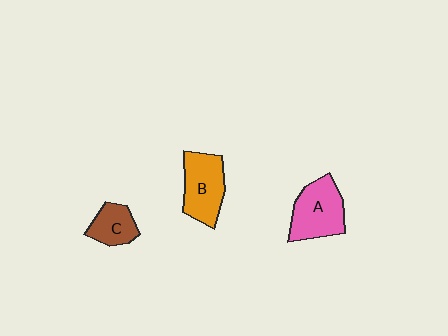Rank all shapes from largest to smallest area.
From largest to smallest: A (pink), B (orange), C (brown).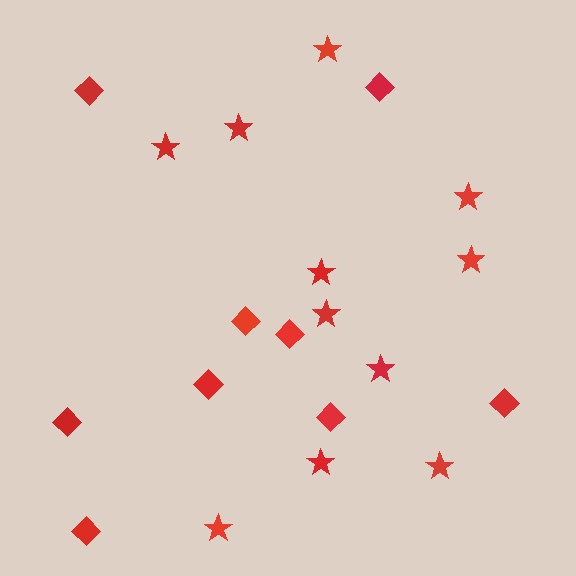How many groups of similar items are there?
There are 2 groups: one group of diamonds (9) and one group of stars (11).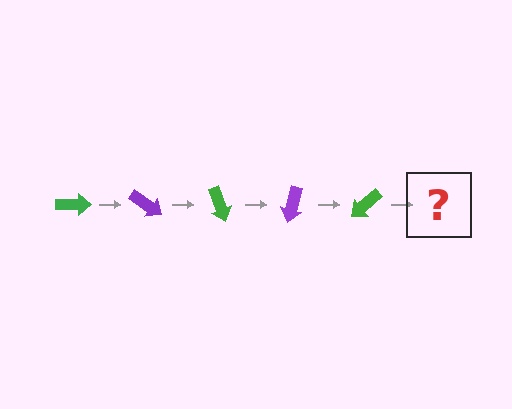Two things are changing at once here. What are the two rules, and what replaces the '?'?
The two rules are that it rotates 35 degrees each step and the color cycles through green and purple. The '?' should be a purple arrow, rotated 175 degrees from the start.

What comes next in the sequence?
The next element should be a purple arrow, rotated 175 degrees from the start.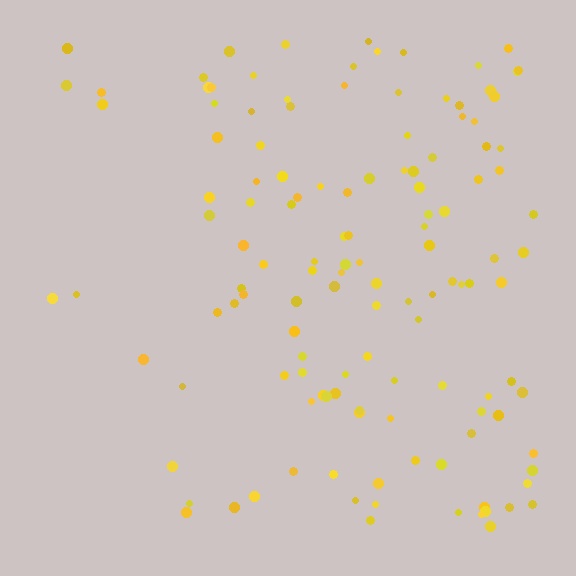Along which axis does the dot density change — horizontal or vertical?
Horizontal.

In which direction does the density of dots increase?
From left to right, with the right side densest.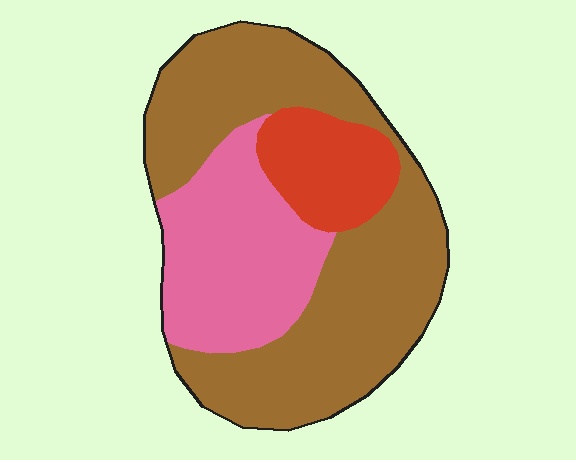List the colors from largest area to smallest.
From largest to smallest: brown, pink, red.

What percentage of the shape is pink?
Pink covers 28% of the shape.